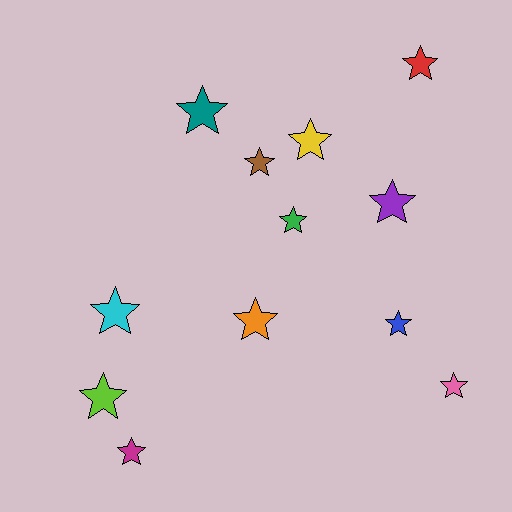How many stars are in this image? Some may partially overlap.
There are 12 stars.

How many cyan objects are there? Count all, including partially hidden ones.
There is 1 cyan object.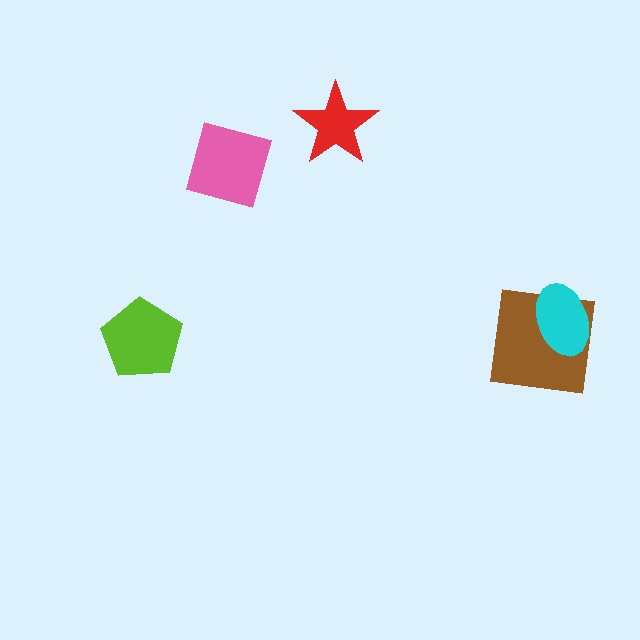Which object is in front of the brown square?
The cyan ellipse is in front of the brown square.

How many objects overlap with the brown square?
1 object overlaps with the brown square.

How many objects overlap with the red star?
0 objects overlap with the red star.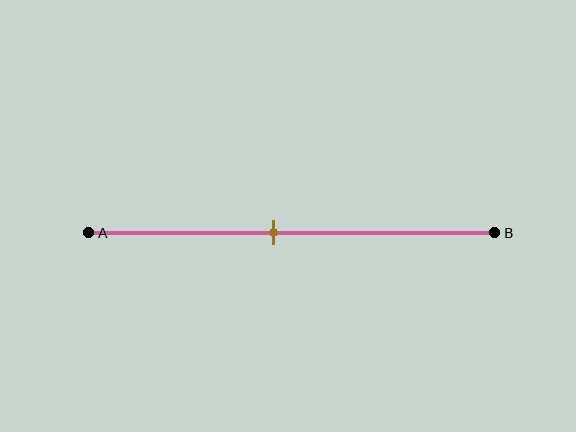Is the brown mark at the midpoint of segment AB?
No, the mark is at about 45% from A, not at the 50% midpoint.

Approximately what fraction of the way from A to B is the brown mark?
The brown mark is approximately 45% of the way from A to B.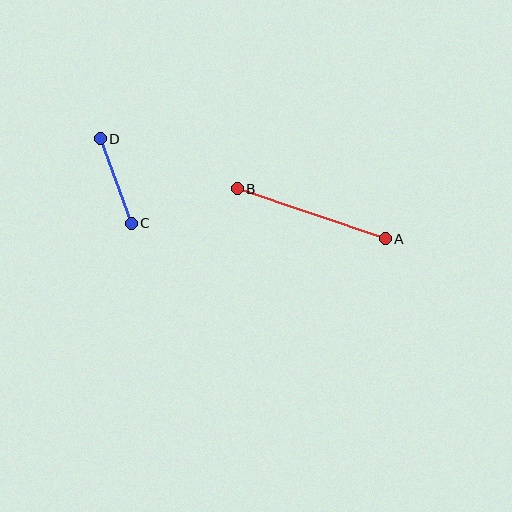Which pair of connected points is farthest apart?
Points A and B are farthest apart.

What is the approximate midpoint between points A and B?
The midpoint is at approximately (311, 214) pixels.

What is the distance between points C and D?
The distance is approximately 90 pixels.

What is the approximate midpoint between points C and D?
The midpoint is at approximately (116, 181) pixels.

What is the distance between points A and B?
The distance is approximately 156 pixels.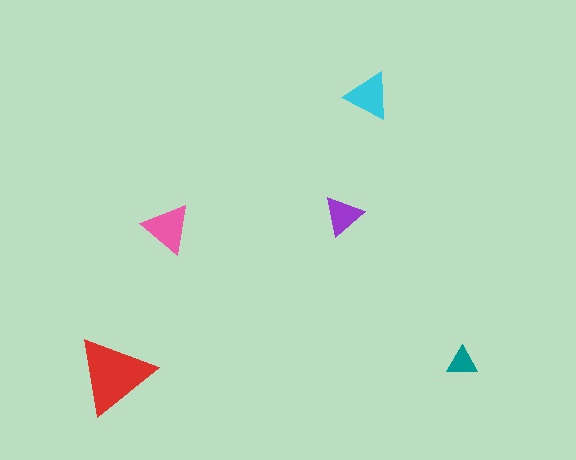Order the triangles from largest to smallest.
the red one, the pink one, the cyan one, the purple one, the teal one.